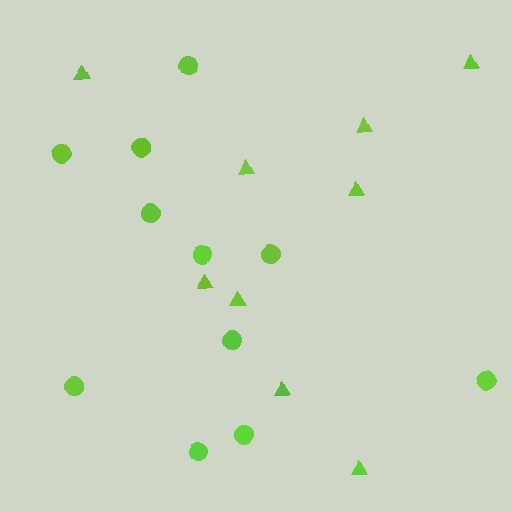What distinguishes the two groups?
There are 2 groups: one group of circles (11) and one group of triangles (9).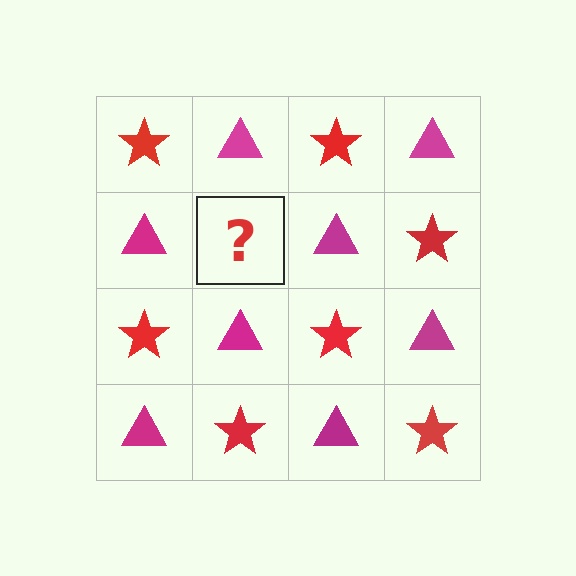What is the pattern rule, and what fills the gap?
The rule is that it alternates red star and magenta triangle in a checkerboard pattern. The gap should be filled with a red star.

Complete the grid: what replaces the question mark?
The question mark should be replaced with a red star.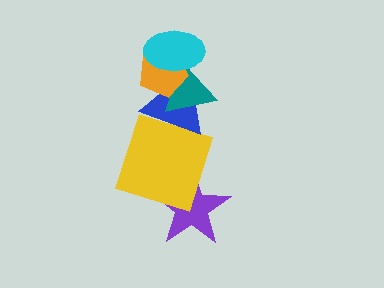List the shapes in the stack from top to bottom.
From top to bottom: the cyan ellipse, the orange pentagon, the teal triangle, the blue triangle, the yellow square, the purple star.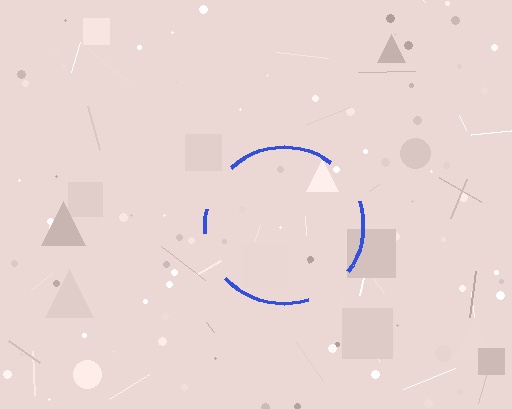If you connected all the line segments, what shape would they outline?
They would outline a circle.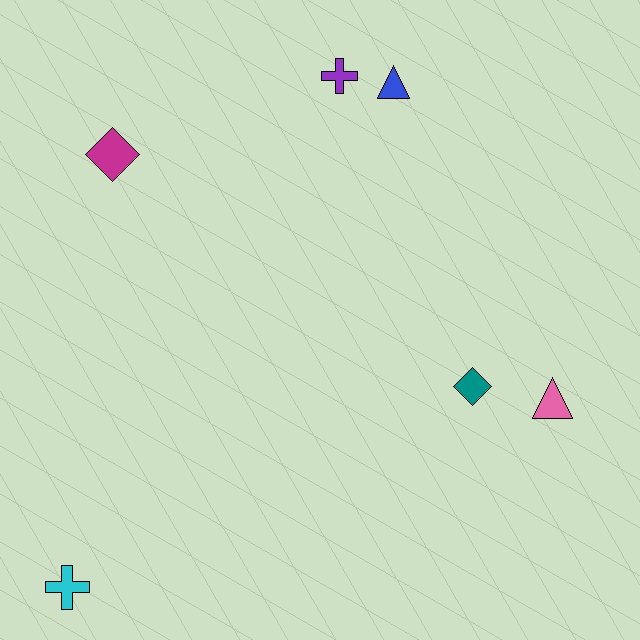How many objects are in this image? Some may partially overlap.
There are 6 objects.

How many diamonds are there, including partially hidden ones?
There are 2 diamonds.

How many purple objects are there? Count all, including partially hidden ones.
There is 1 purple object.